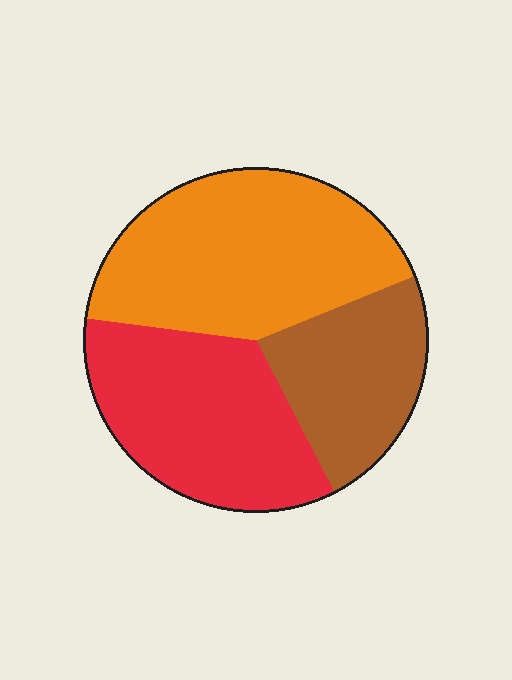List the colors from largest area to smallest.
From largest to smallest: orange, red, brown.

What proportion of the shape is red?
Red covers roughly 35% of the shape.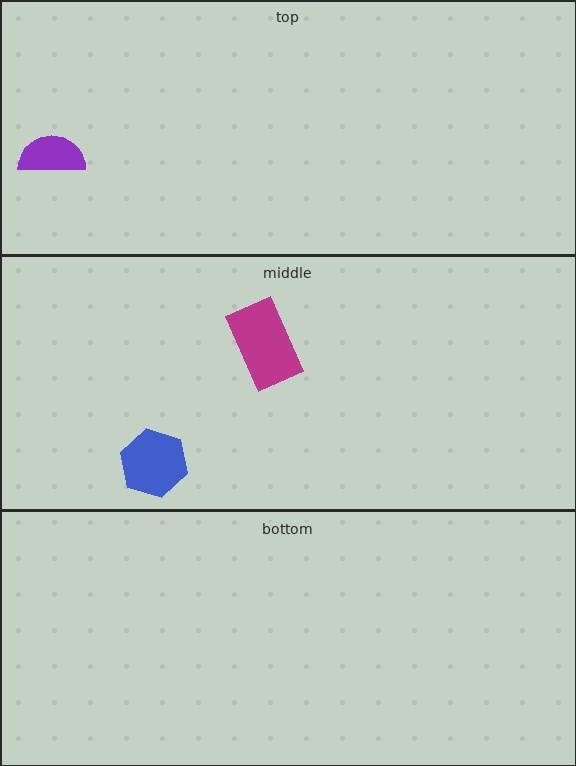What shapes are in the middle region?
The blue hexagon, the magenta rectangle.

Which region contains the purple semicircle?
The top region.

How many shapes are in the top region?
1.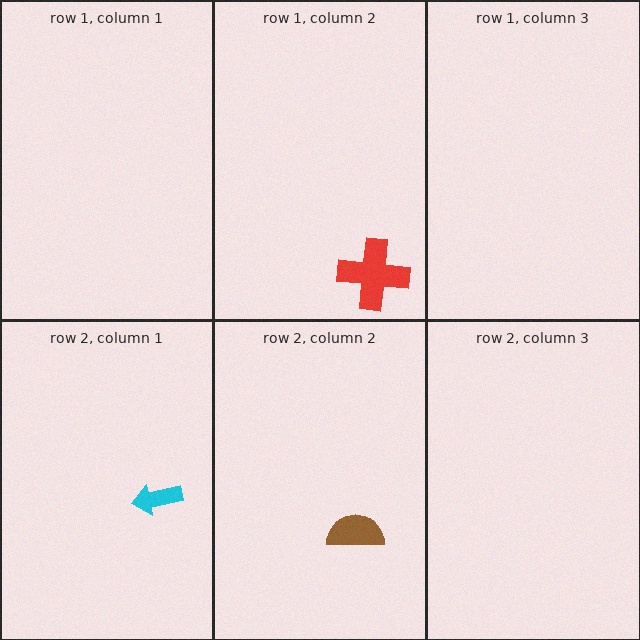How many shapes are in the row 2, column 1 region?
1.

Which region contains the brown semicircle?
The row 2, column 2 region.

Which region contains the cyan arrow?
The row 2, column 1 region.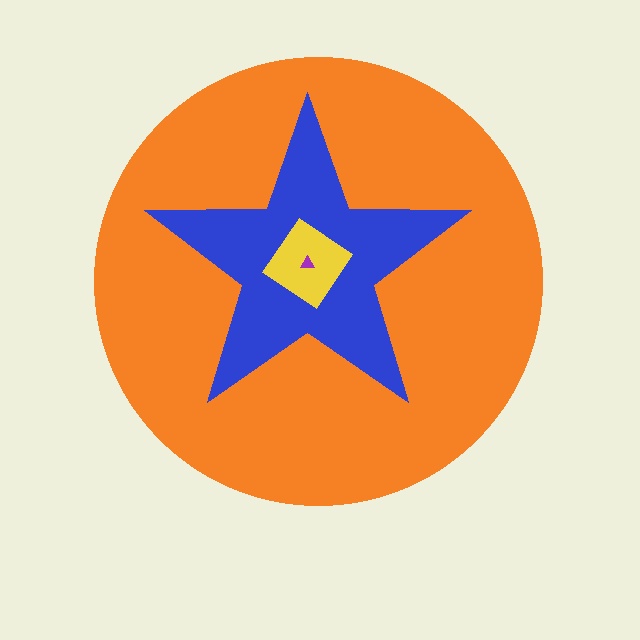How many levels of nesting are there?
4.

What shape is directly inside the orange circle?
The blue star.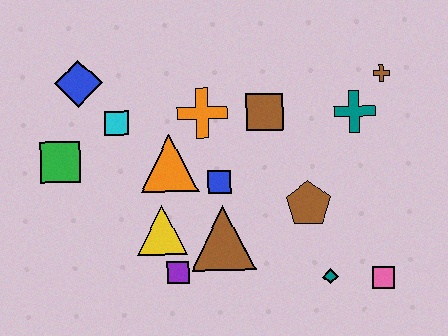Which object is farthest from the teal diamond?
The blue diamond is farthest from the teal diamond.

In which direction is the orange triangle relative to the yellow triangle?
The orange triangle is above the yellow triangle.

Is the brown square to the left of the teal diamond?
Yes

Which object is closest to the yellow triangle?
The purple square is closest to the yellow triangle.